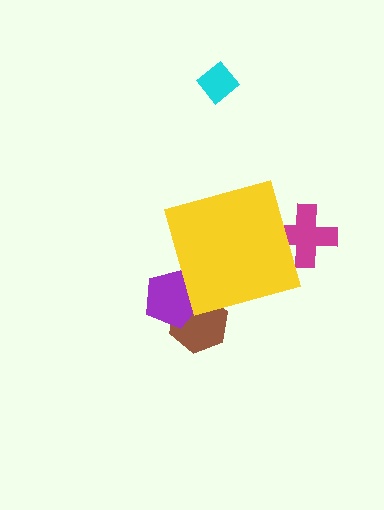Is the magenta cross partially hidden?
Yes, the magenta cross is partially hidden behind the yellow diamond.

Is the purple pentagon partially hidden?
Yes, the purple pentagon is partially hidden behind the yellow diamond.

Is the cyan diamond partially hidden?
No, the cyan diamond is fully visible.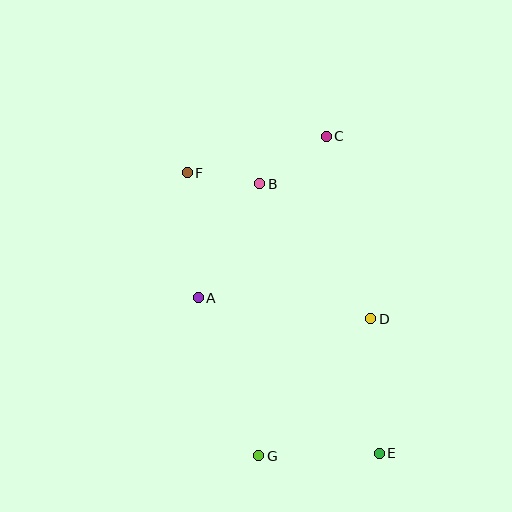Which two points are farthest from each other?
Points E and F are farthest from each other.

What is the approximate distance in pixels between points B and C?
The distance between B and C is approximately 82 pixels.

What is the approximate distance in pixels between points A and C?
The distance between A and C is approximately 206 pixels.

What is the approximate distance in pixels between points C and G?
The distance between C and G is approximately 327 pixels.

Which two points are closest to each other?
Points B and F are closest to each other.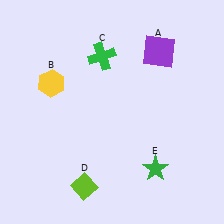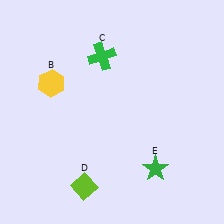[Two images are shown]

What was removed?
The purple square (A) was removed in Image 2.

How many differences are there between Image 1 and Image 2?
There is 1 difference between the two images.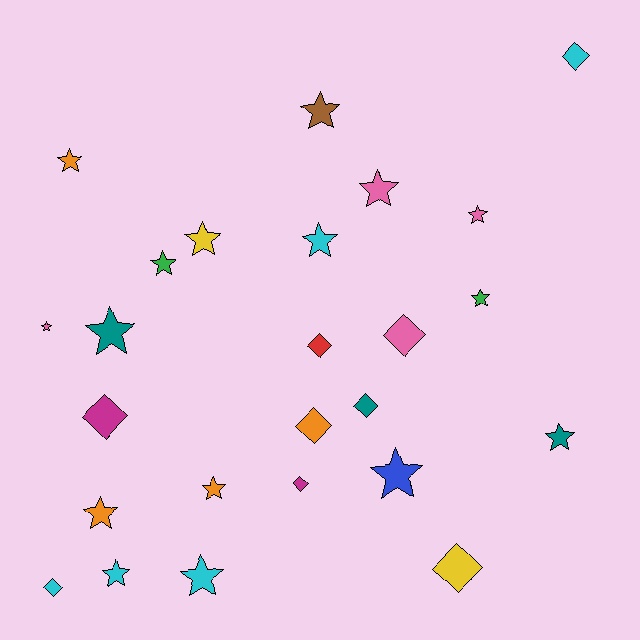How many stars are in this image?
There are 16 stars.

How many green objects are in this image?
There are 2 green objects.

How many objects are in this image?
There are 25 objects.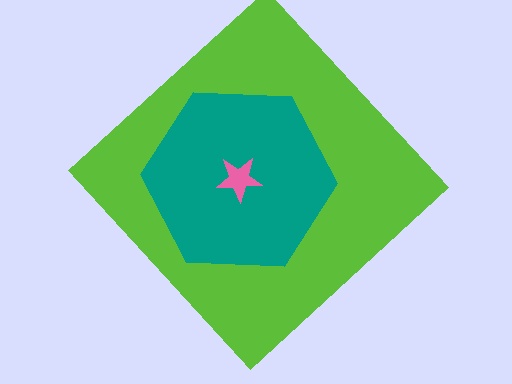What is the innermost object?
The pink star.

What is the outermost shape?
The lime diamond.